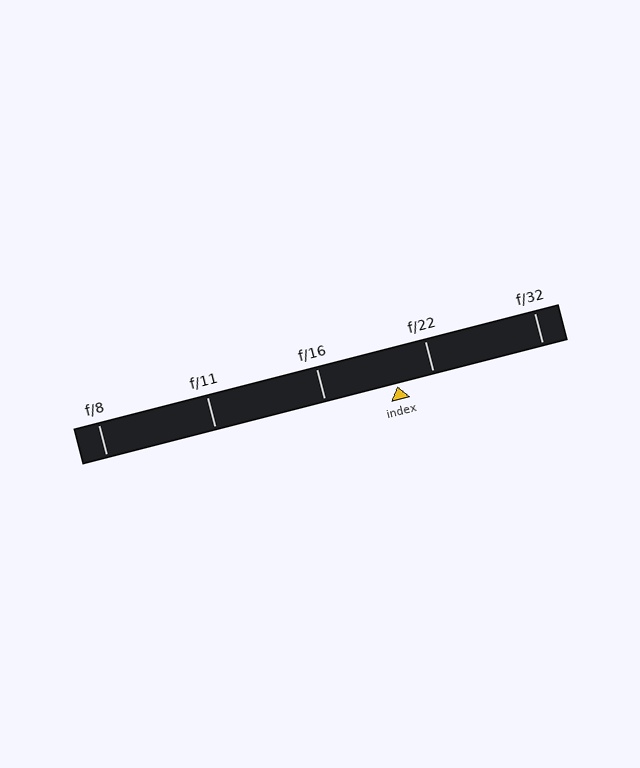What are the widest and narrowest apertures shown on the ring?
The widest aperture shown is f/8 and the narrowest is f/32.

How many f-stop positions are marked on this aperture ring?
There are 5 f-stop positions marked.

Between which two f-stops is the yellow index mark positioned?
The index mark is between f/16 and f/22.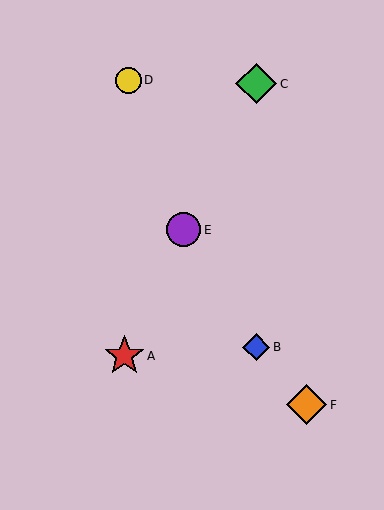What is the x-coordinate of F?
Object F is at x≈306.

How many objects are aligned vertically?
2 objects (B, C) are aligned vertically.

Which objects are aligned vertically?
Objects B, C are aligned vertically.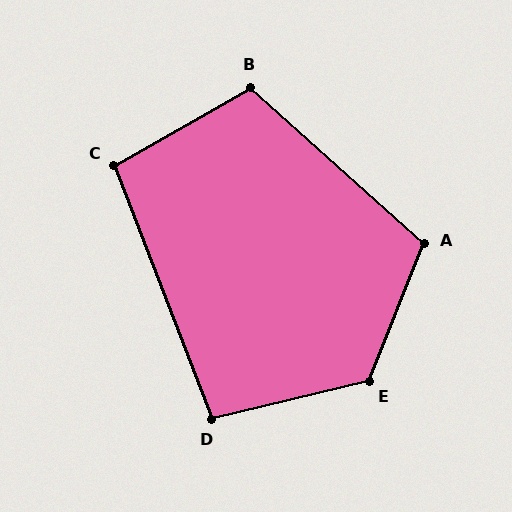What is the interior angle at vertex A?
Approximately 110 degrees (obtuse).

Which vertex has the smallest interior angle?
D, at approximately 98 degrees.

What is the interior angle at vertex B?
Approximately 108 degrees (obtuse).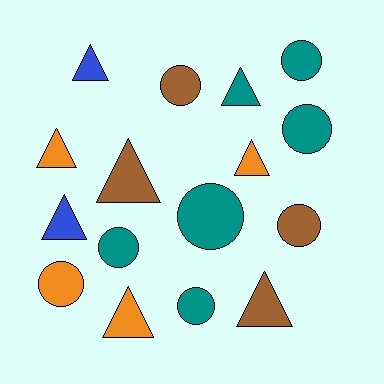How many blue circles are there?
There are no blue circles.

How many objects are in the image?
There are 16 objects.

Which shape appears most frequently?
Triangle, with 8 objects.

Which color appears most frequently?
Teal, with 6 objects.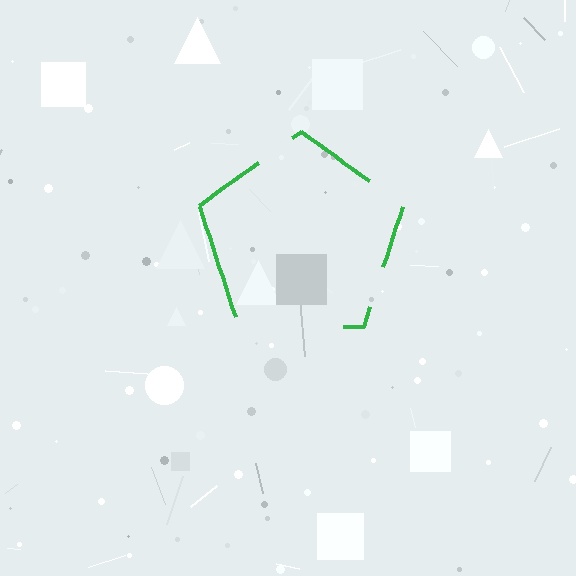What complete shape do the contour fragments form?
The contour fragments form a pentagon.